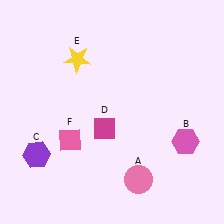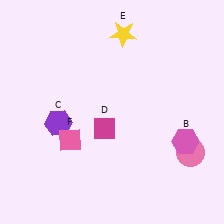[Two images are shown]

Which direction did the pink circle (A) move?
The pink circle (A) moved right.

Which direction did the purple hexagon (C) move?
The purple hexagon (C) moved up.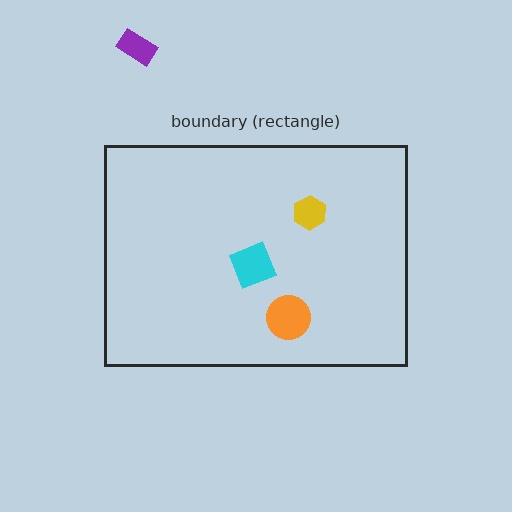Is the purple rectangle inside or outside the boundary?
Outside.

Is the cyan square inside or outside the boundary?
Inside.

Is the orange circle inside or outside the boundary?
Inside.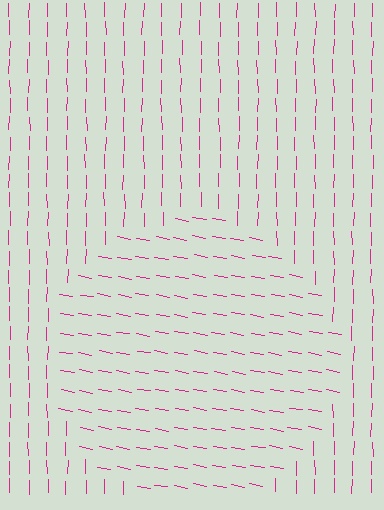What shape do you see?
I see a circle.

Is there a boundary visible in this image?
Yes, there is a texture boundary formed by a change in line orientation.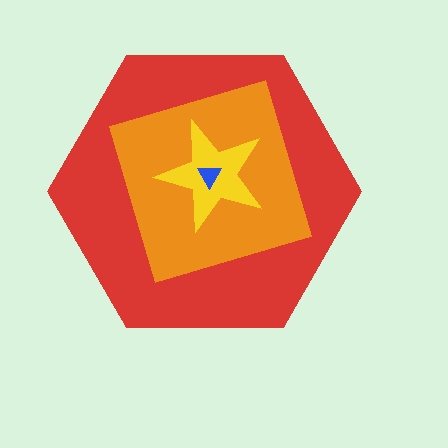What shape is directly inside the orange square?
The yellow star.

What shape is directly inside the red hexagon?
The orange square.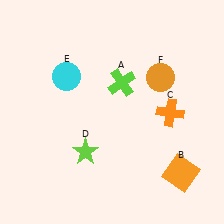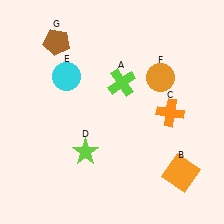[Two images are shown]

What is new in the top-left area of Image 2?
A brown pentagon (G) was added in the top-left area of Image 2.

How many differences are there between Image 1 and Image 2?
There is 1 difference between the two images.